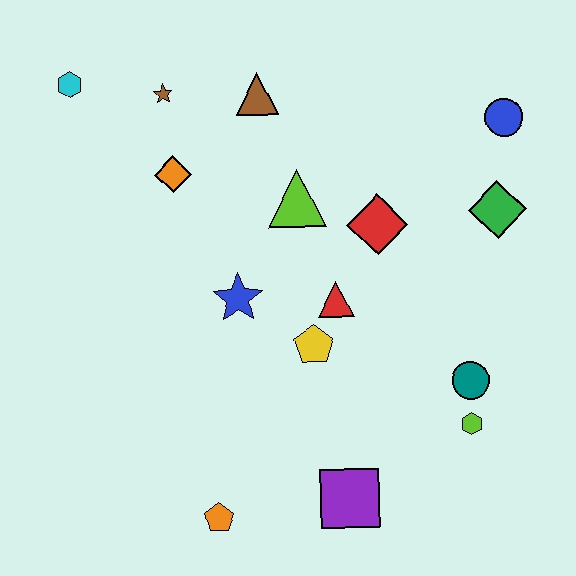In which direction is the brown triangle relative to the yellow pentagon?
The brown triangle is above the yellow pentagon.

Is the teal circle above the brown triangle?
No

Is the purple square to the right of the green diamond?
No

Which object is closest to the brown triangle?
The brown star is closest to the brown triangle.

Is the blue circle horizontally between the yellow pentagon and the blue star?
No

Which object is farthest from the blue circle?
The orange pentagon is farthest from the blue circle.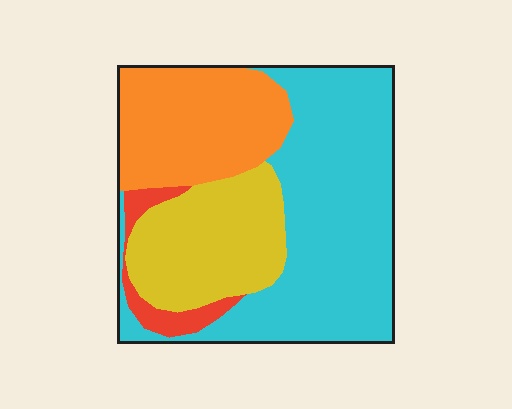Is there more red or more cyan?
Cyan.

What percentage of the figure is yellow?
Yellow covers 22% of the figure.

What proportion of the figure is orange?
Orange takes up about one quarter (1/4) of the figure.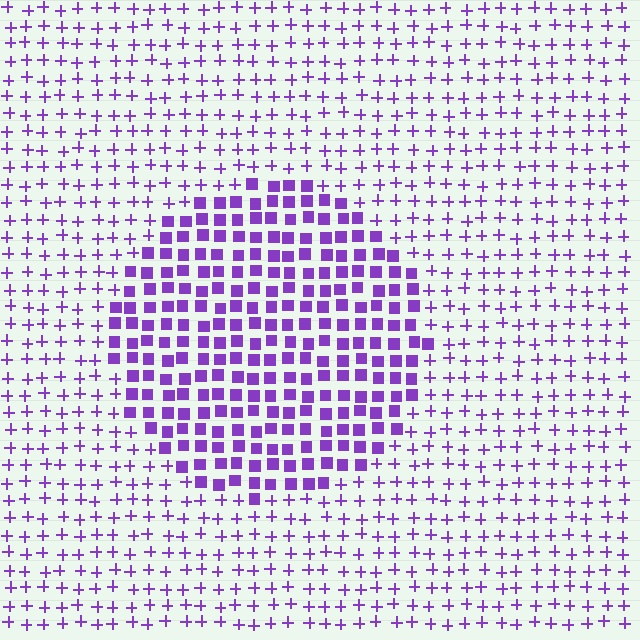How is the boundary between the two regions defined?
The boundary is defined by a change in element shape: squares inside vs. plus signs outside. All elements share the same color and spacing.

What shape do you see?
I see a circle.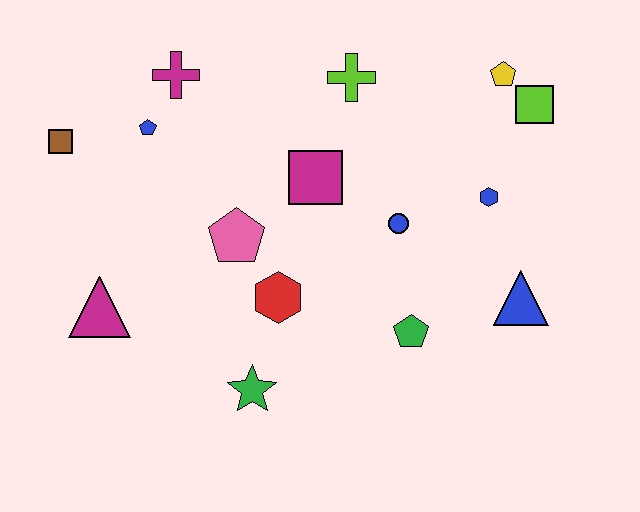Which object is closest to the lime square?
The yellow pentagon is closest to the lime square.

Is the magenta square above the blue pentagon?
No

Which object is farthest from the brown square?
The blue triangle is farthest from the brown square.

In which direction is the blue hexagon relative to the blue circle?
The blue hexagon is to the right of the blue circle.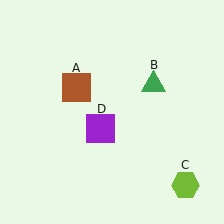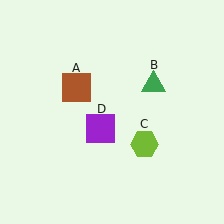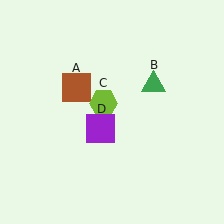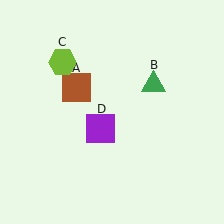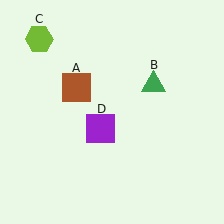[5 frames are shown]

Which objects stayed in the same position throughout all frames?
Brown square (object A) and green triangle (object B) and purple square (object D) remained stationary.